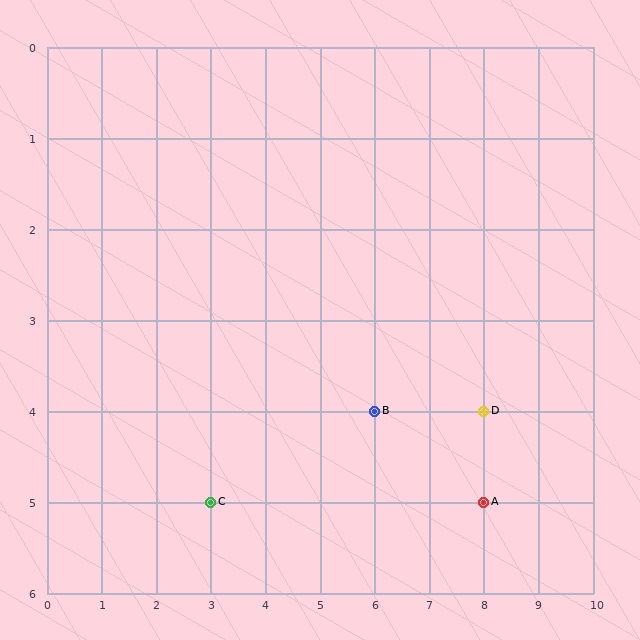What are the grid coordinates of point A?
Point A is at grid coordinates (8, 5).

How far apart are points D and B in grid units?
Points D and B are 2 columns apart.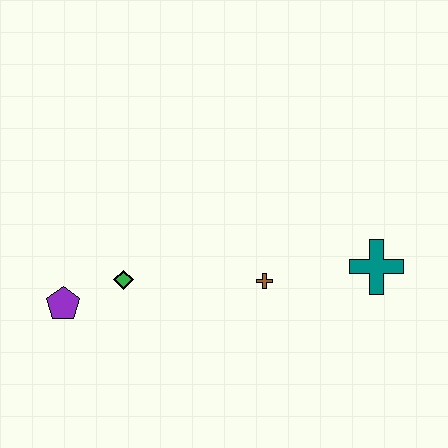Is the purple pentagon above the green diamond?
No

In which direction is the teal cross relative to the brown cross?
The teal cross is to the right of the brown cross.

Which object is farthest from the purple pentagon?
The teal cross is farthest from the purple pentagon.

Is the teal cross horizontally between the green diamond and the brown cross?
No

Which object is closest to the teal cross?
The brown cross is closest to the teal cross.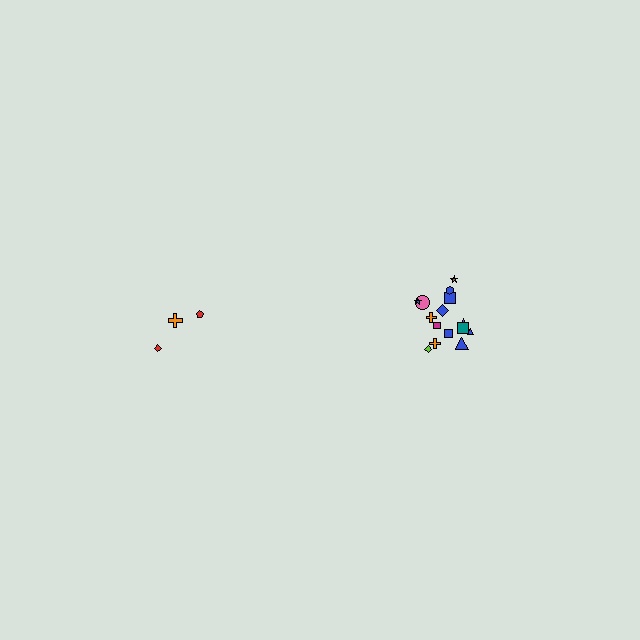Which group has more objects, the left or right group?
The right group.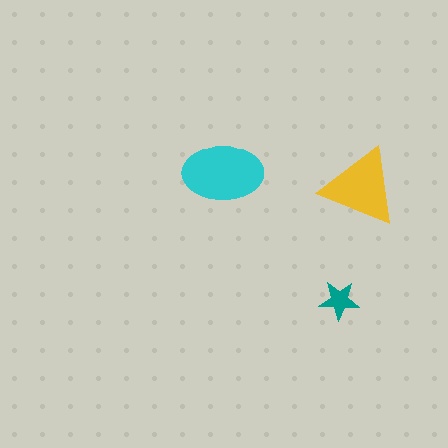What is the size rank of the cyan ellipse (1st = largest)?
1st.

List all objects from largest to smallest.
The cyan ellipse, the yellow triangle, the teal star.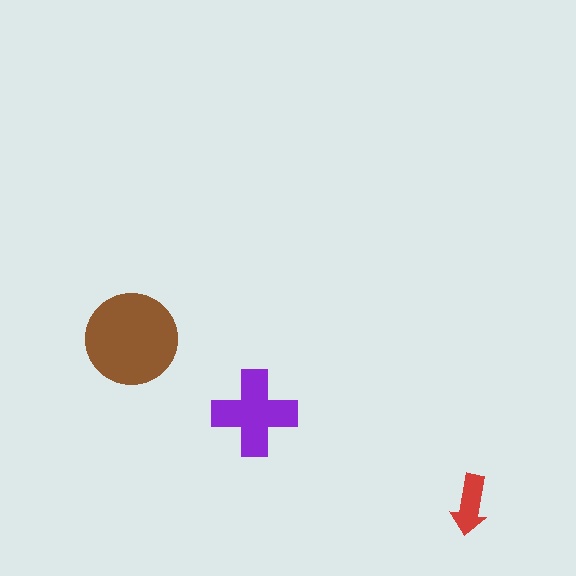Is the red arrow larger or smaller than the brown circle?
Smaller.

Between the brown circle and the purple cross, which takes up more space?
The brown circle.